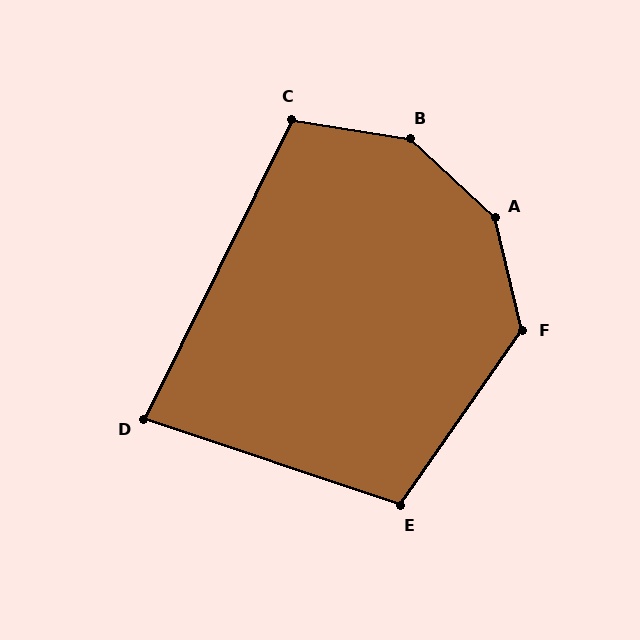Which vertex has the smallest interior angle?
D, at approximately 82 degrees.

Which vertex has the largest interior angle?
A, at approximately 147 degrees.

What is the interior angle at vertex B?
Approximately 146 degrees (obtuse).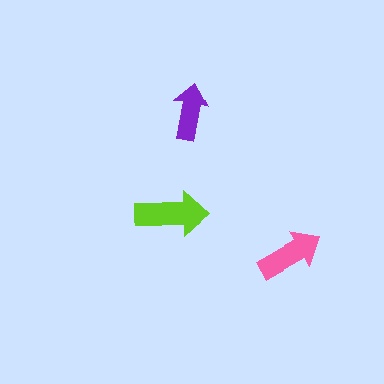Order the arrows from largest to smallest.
the lime one, the pink one, the purple one.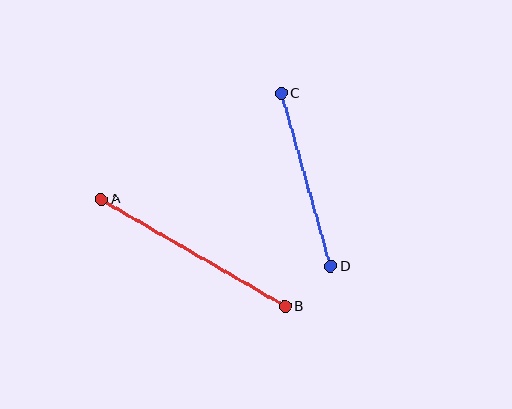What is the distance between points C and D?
The distance is approximately 180 pixels.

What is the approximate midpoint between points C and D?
The midpoint is at approximately (306, 180) pixels.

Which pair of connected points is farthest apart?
Points A and B are farthest apart.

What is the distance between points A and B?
The distance is approximately 213 pixels.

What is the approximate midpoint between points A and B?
The midpoint is at approximately (193, 253) pixels.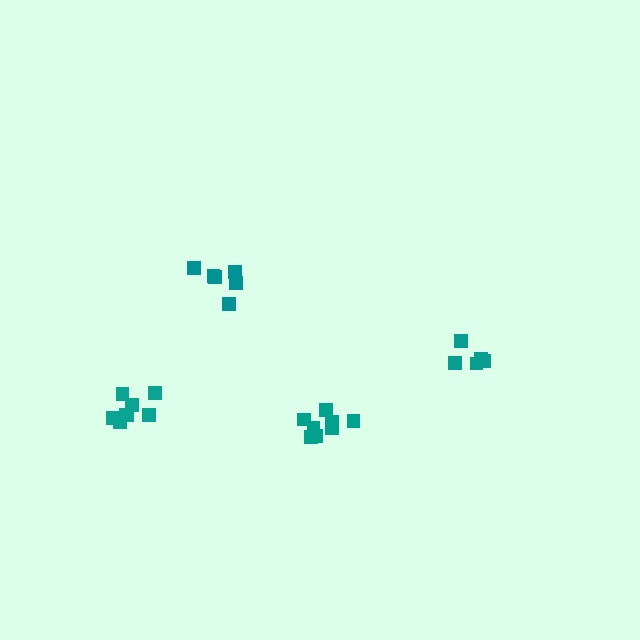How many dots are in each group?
Group 1: 8 dots, Group 2: 8 dots, Group 3: 5 dots, Group 4: 6 dots (27 total).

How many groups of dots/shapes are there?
There are 4 groups.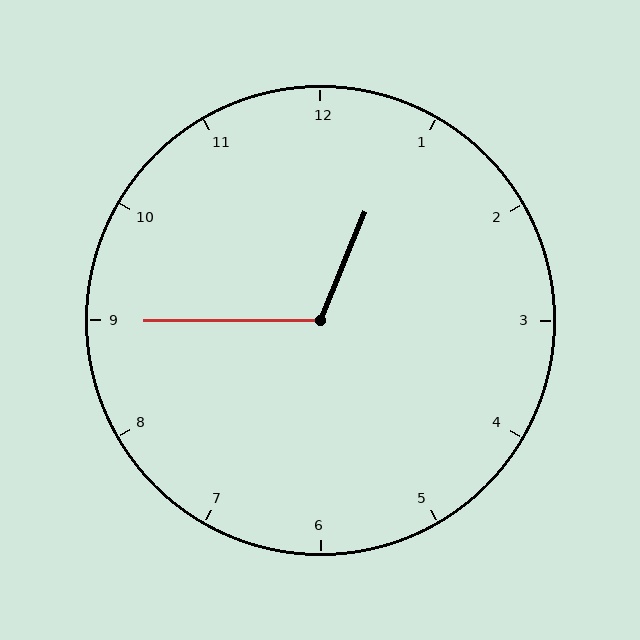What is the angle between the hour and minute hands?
Approximately 112 degrees.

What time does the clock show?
12:45.